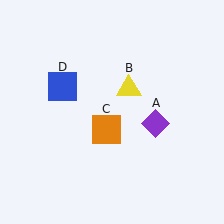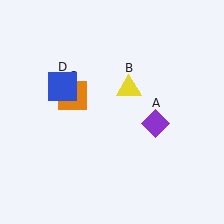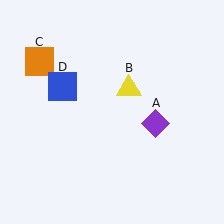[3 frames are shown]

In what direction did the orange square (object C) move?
The orange square (object C) moved up and to the left.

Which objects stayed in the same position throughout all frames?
Purple diamond (object A) and yellow triangle (object B) and blue square (object D) remained stationary.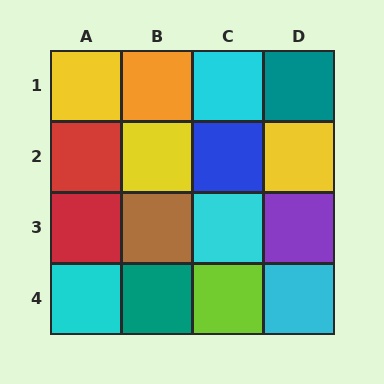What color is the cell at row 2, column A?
Red.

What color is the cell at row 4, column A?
Cyan.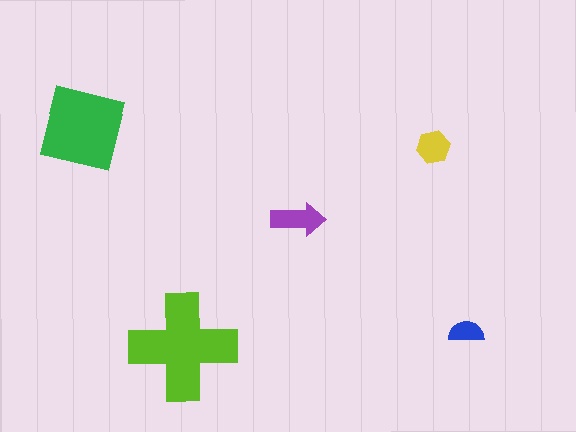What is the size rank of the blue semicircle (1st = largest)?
5th.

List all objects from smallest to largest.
The blue semicircle, the yellow hexagon, the purple arrow, the green square, the lime cross.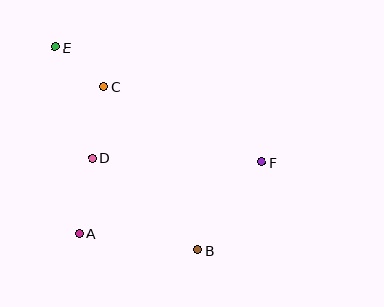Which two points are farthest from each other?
Points B and E are farthest from each other.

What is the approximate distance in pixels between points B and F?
The distance between B and F is approximately 108 pixels.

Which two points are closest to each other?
Points C and E are closest to each other.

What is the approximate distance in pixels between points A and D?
The distance between A and D is approximately 76 pixels.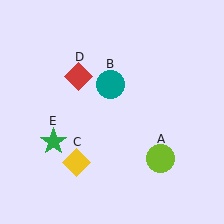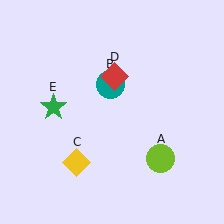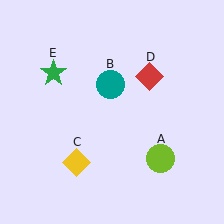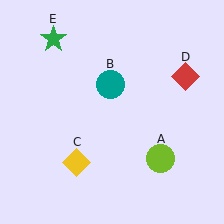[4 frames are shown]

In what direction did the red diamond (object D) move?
The red diamond (object D) moved right.